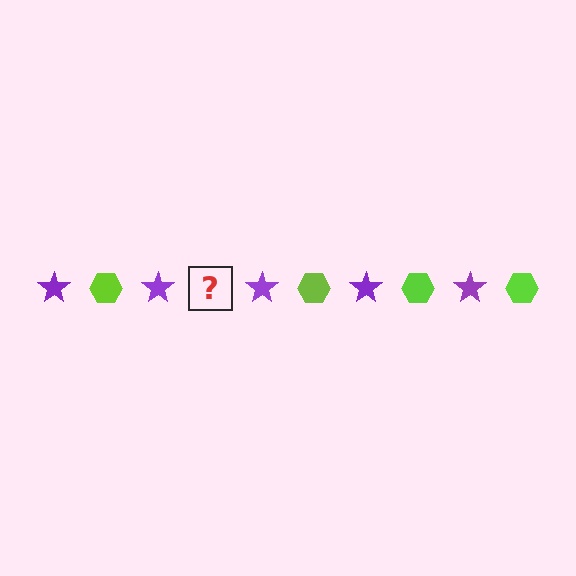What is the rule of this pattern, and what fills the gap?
The rule is that the pattern alternates between purple star and lime hexagon. The gap should be filled with a lime hexagon.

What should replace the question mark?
The question mark should be replaced with a lime hexagon.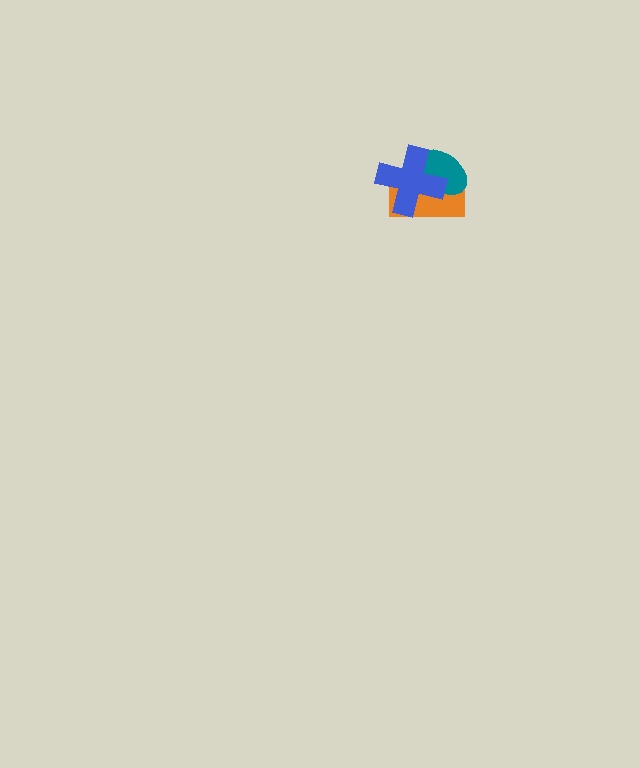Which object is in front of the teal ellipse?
The blue cross is in front of the teal ellipse.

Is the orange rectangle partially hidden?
Yes, it is partially covered by another shape.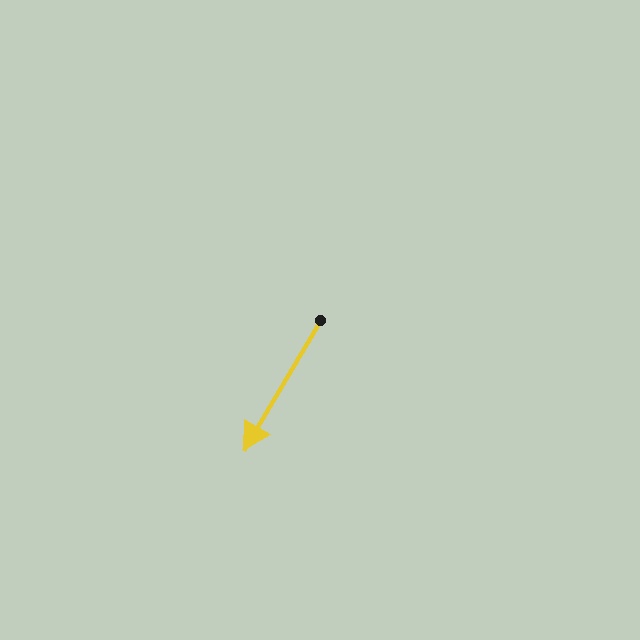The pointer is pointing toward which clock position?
Roughly 7 o'clock.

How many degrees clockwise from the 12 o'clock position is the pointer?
Approximately 211 degrees.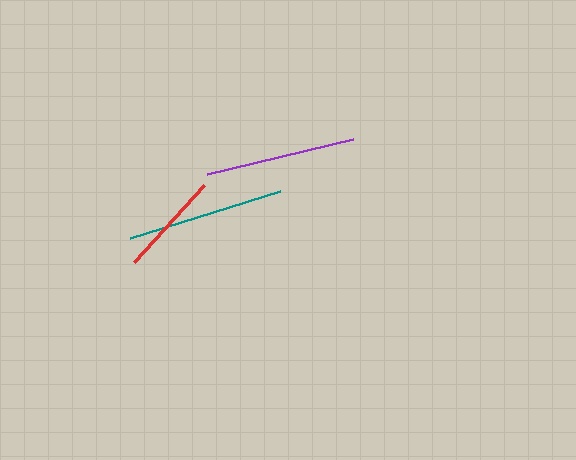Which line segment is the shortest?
The red line is the shortest at approximately 105 pixels.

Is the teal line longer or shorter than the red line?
The teal line is longer than the red line.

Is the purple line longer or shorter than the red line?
The purple line is longer than the red line.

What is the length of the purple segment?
The purple segment is approximately 150 pixels long.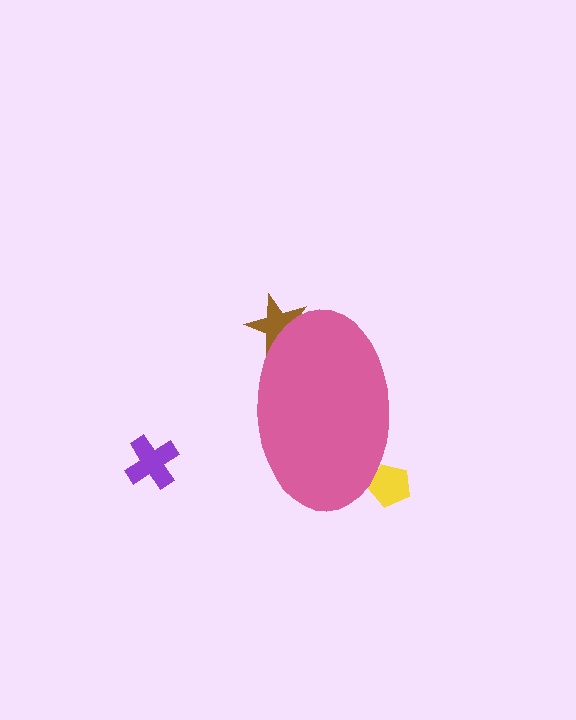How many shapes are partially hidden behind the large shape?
2 shapes are partially hidden.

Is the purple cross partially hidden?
No, the purple cross is fully visible.